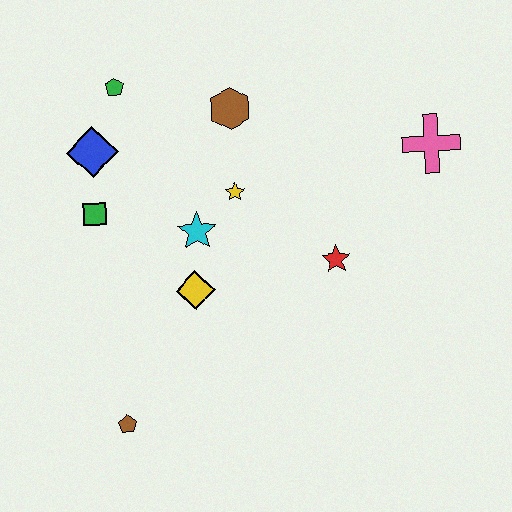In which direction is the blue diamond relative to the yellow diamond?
The blue diamond is above the yellow diamond.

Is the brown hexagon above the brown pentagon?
Yes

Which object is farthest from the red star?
The green pentagon is farthest from the red star.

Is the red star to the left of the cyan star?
No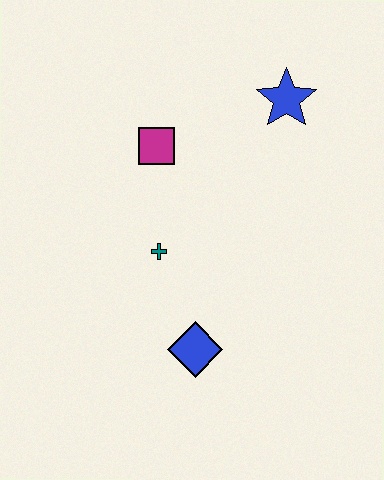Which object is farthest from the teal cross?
The blue star is farthest from the teal cross.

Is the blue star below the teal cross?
No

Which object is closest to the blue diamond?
The teal cross is closest to the blue diamond.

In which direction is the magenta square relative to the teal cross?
The magenta square is above the teal cross.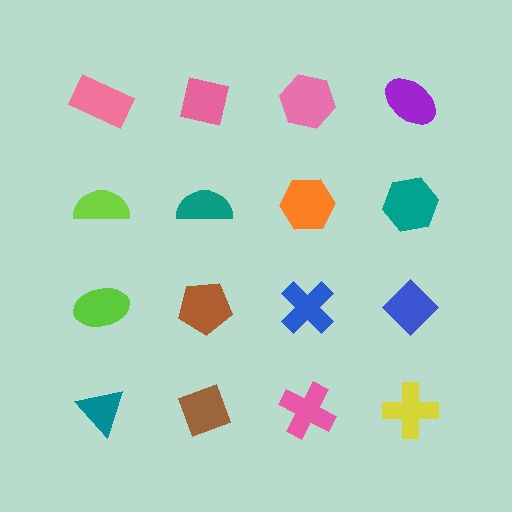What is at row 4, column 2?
A brown diamond.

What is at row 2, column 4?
A teal hexagon.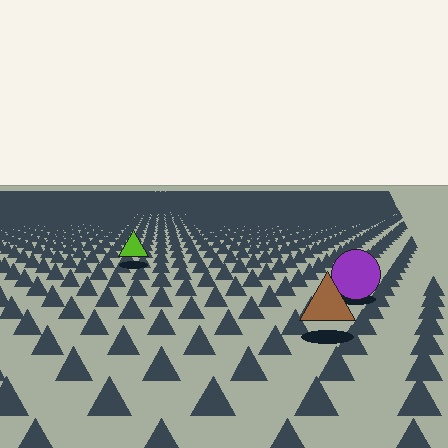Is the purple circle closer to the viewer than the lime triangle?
Yes. The purple circle is closer — you can tell from the texture gradient: the ground texture is coarser near it.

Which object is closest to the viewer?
The brown triangle is closest. The texture marks near it are larger and more spread out.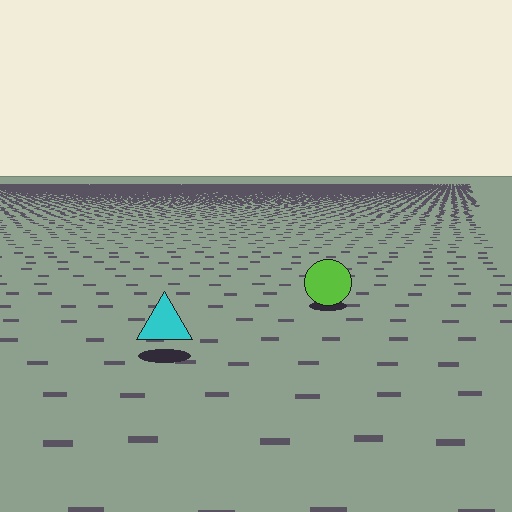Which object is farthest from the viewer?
The lime circle is farthest from the viewer. It appears smaller and the ground texture around it is denser.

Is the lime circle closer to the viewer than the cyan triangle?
No. The cyan triangle is closer — you can tell from the texture gradient: the ground texture is coarser near it.